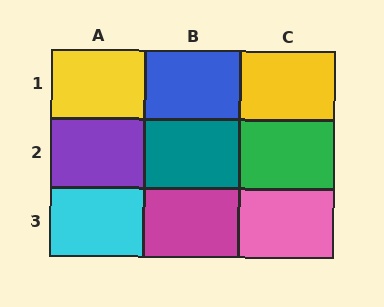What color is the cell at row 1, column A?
Yellow.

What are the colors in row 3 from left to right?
Cyan, magenta, pink.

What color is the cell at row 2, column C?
Green.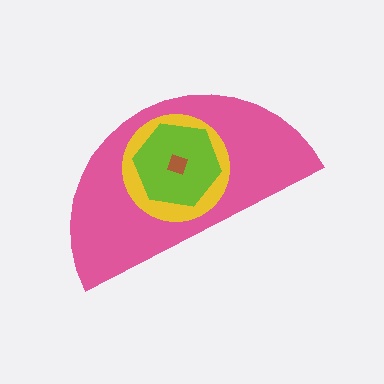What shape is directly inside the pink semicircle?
The yellow circle.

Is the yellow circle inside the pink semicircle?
Yes.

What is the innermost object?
The brown diamond.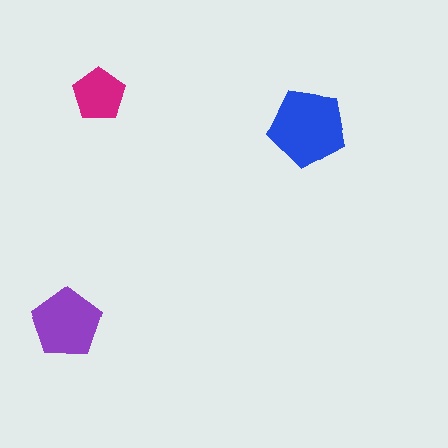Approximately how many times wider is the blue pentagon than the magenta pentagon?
About 1.5 times wider.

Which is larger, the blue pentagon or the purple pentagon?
The blue one.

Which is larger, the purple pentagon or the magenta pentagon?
The purple one.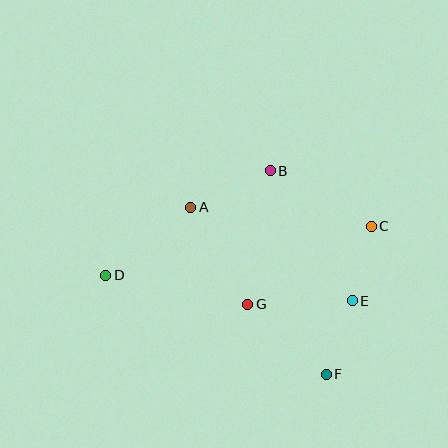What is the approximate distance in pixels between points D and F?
The distance between D and F is approximately 241 pixels.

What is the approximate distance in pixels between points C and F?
The distance between C and F is approximately 155 pixels.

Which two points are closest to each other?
Points C and E are closest to each other.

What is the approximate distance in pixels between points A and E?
The distance between A and E is approximately 187 pixels.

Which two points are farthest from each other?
Points C and D are farthest from each other.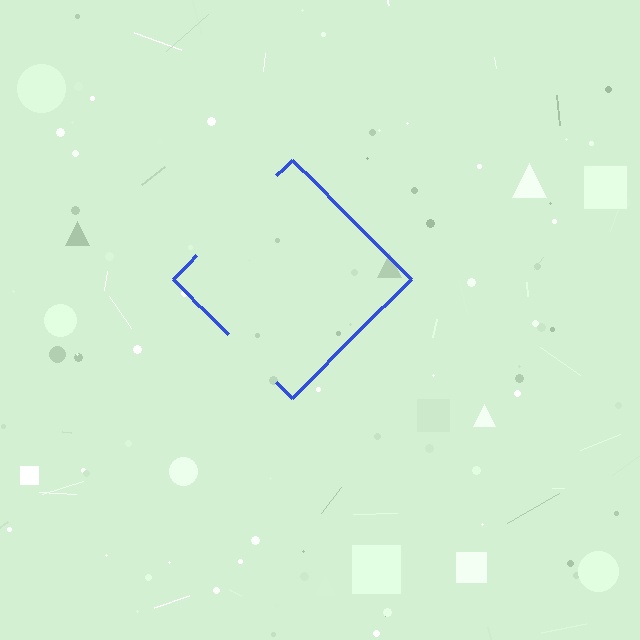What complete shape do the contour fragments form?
The contour fragments form a diamond.